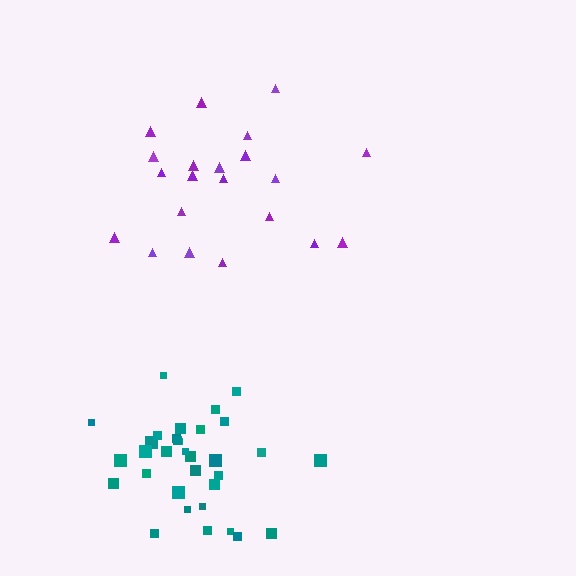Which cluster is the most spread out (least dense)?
Purple.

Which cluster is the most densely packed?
Teal.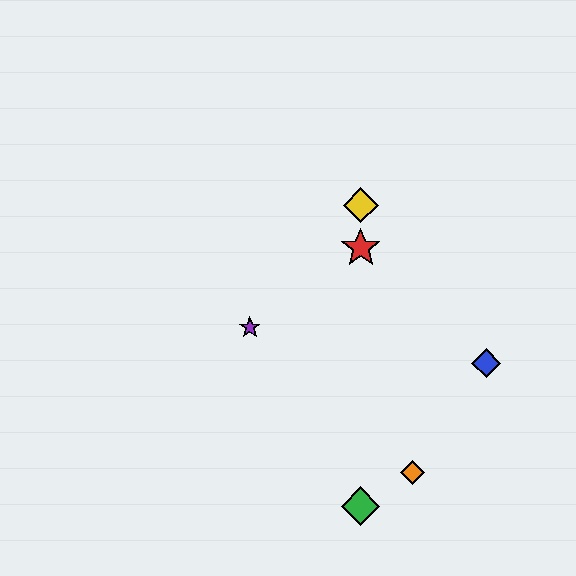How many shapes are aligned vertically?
3 shapes (the red star, the green diamond, the yellow diamond) are aligned vertically.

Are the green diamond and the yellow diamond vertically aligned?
Yes, both are at x≈361.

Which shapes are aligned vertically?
The red star, the green diamond, the yellow diamond are aligned vertically.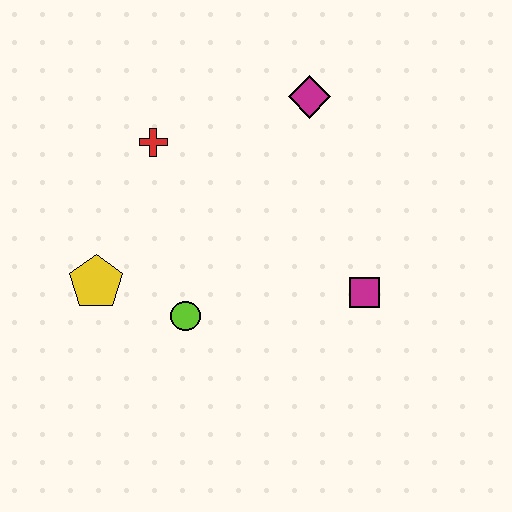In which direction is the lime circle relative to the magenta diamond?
The lime circle is below the magenta diamond.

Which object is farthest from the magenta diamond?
The yellow pentagon is farthest from the magenta diamond.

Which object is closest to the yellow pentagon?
The lime circle is closest to the yellow pentagon.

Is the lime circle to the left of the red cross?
No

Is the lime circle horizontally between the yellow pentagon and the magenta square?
Yes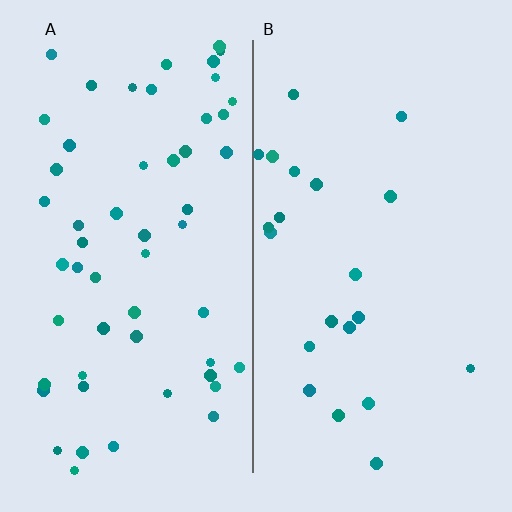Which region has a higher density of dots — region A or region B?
A (the left).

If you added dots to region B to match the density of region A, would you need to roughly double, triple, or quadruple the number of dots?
Approximately triple.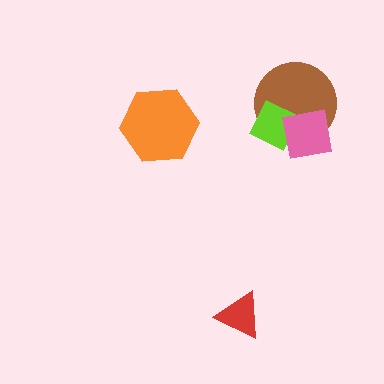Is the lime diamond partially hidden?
Yes, it is partially covered by another shape.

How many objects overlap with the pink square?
2 objects overlap with the pink square.